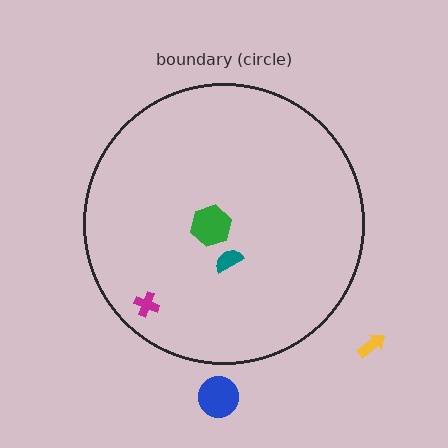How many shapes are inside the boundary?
3 inside, 2 outside.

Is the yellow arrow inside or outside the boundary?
Outside.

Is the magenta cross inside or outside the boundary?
Inside.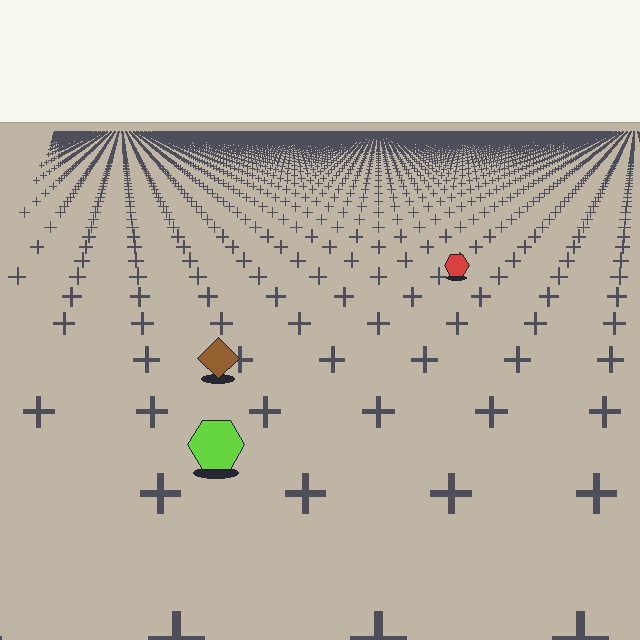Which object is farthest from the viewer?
The red hexagon is farthest from the viewer. It appears smaller and the ground texture around it is denser.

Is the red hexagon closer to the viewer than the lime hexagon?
No. The lime hexagon is closer — you can tell from the texture gradient: the ground texture is coarser near it.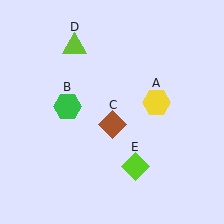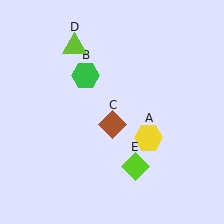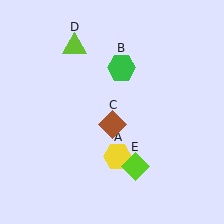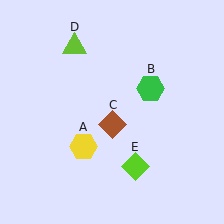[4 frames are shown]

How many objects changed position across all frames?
2 objects changed position: yellow hexagon (object A), green hexagon (object B).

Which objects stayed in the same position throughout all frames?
Brown diamond (object C) and lime triangle (object D) and lime diamond (object E) remained stationary.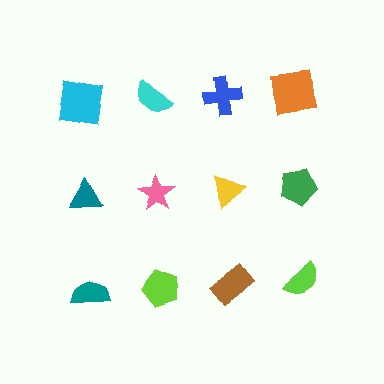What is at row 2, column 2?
A pink star.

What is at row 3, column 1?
A teal semicircle.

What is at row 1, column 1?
A cyan square.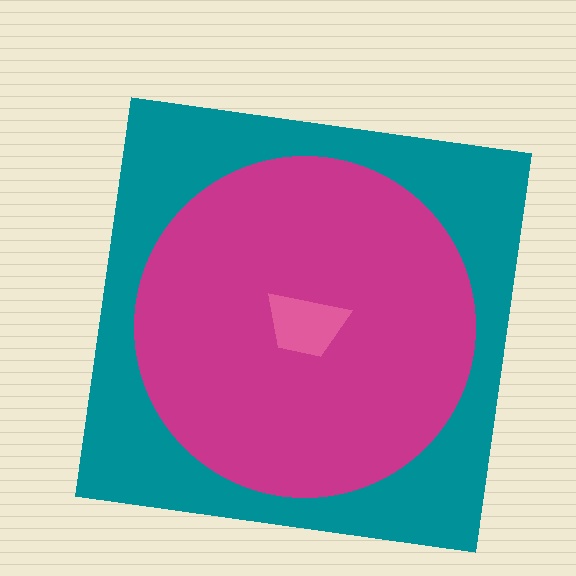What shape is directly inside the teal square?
The magenta circle.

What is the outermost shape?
The teal square.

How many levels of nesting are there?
3.